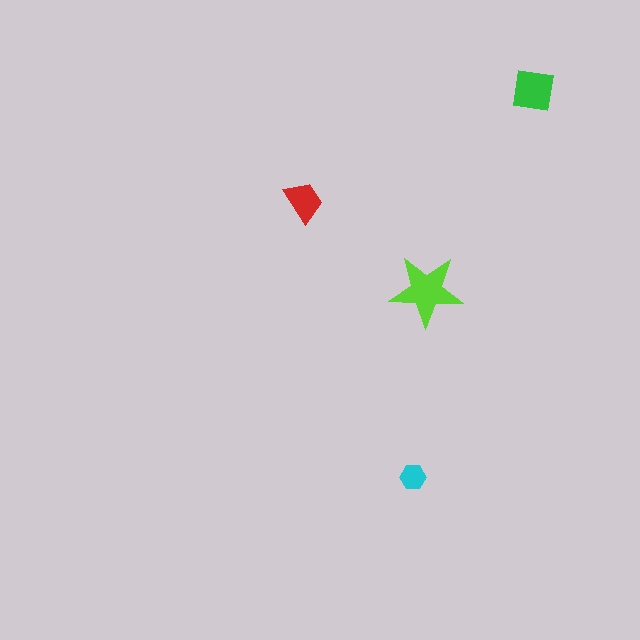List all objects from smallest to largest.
The cyan hexagon, the red trapezoid, the green square, the lime star.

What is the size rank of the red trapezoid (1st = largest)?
3rd.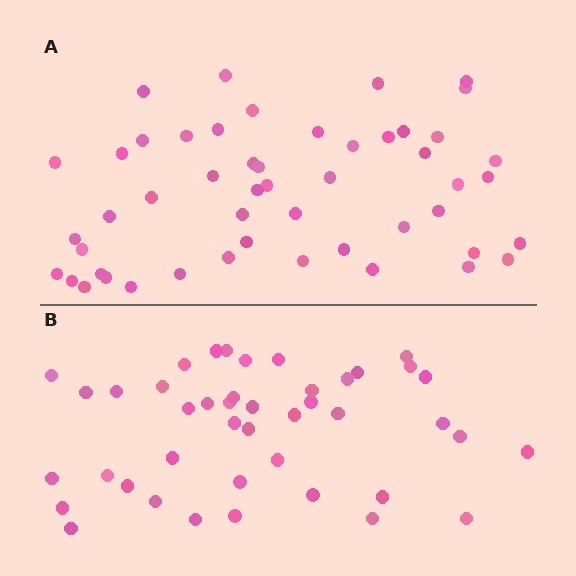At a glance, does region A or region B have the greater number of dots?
Region A (the top region) has more dots.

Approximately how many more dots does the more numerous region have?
Region A has roughly 8 or so more dots than region B.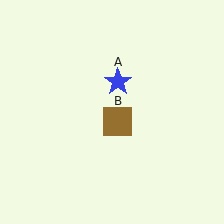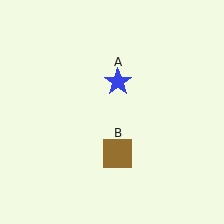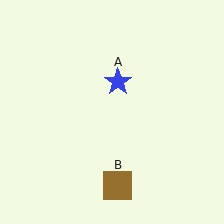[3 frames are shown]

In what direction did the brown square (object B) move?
The brown square (object B) moved down.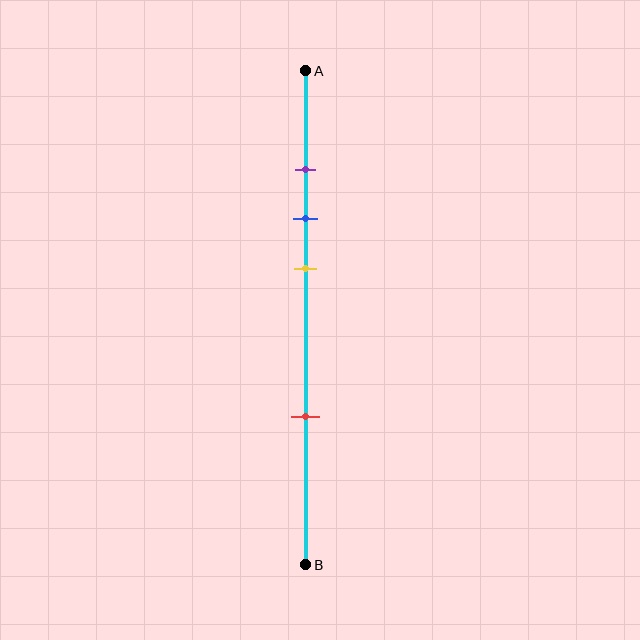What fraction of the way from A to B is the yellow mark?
The yellow mark is approximately 40% (0.4) of the way from A to B.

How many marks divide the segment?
There are 4 marks dividing the segment.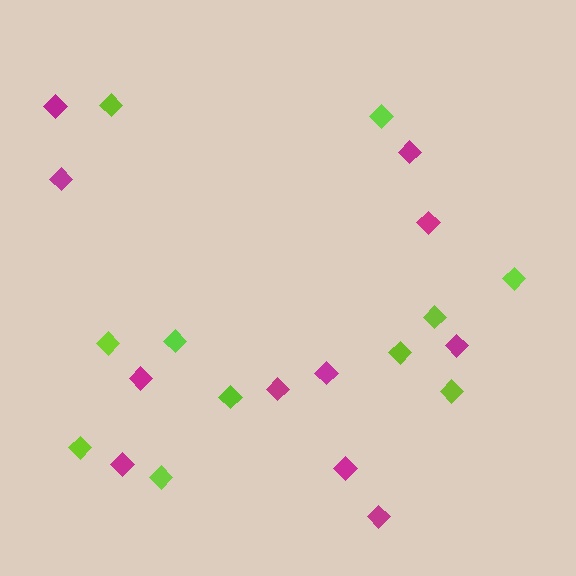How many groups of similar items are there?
There are 2 groups: one group of magenta diamonds (11) and one group of lime diamonds (11).